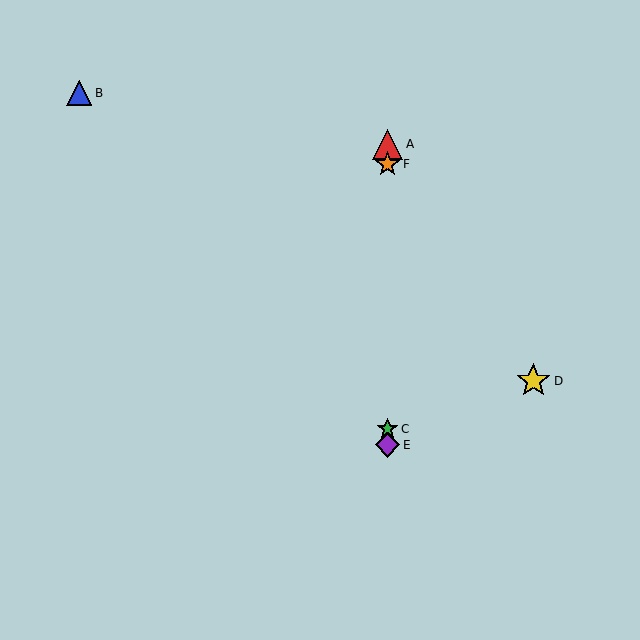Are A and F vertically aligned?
Yes, both are at x≈388.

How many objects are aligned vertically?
4 objects (A, C, E, F) are aligned vertically.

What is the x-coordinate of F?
Object F is at x≈388.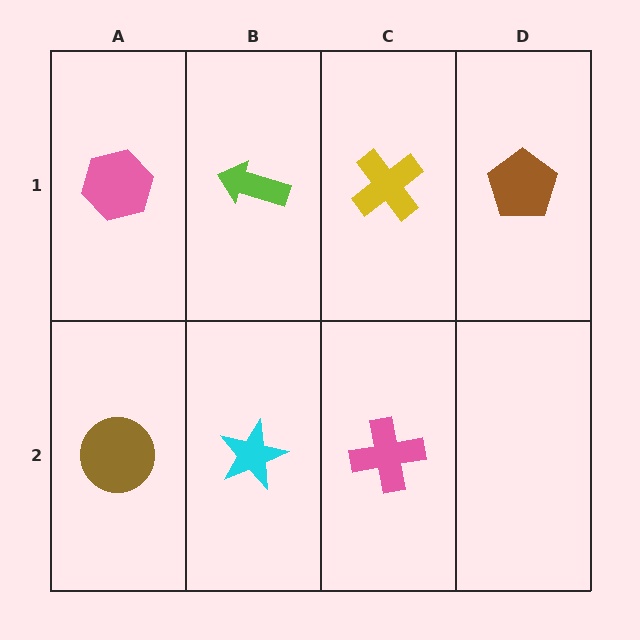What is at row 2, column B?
A cyan star.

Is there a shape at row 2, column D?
No, that cell is empty.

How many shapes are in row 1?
4 shapes.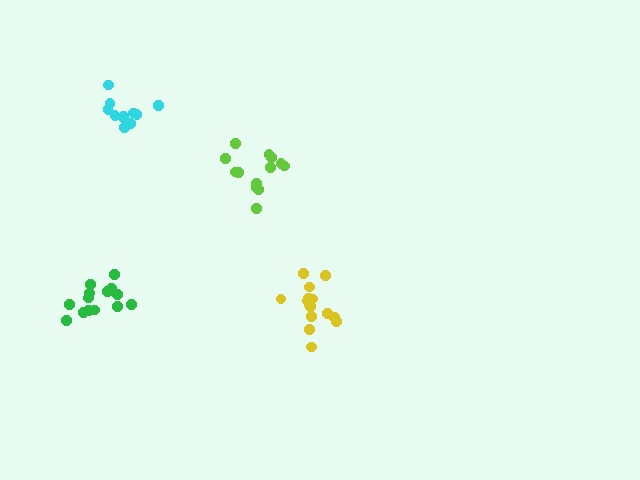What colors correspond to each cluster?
The clusters are colored: lime, yellow, green, cyan.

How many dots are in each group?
Group 1: 13 dots, Group 2: 15 dots, Group 3: 15 dots, Group 4: 11 dots (54 total).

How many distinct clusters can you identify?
There are 4 distinct clusters.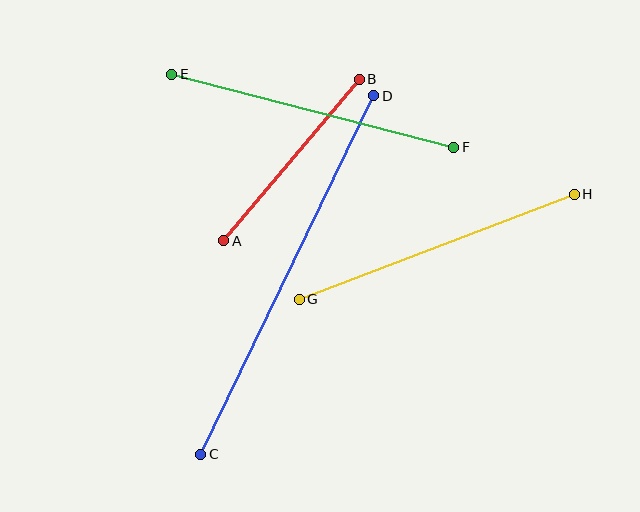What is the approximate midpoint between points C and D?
The midpoint is at approximately (287, 275) pixels.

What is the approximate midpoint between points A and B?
The midpoint is at approximately (292, 160) pixels.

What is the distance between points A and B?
The distance is approximately 211 pixels.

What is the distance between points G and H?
The distance is approximately 294 pixels.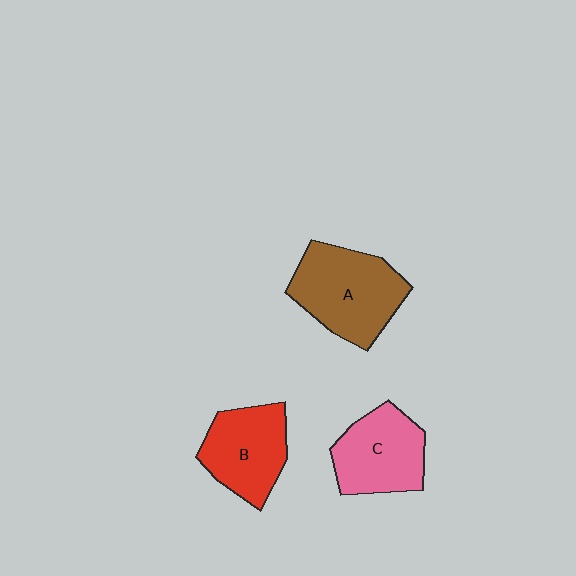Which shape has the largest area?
Shape A (brown).